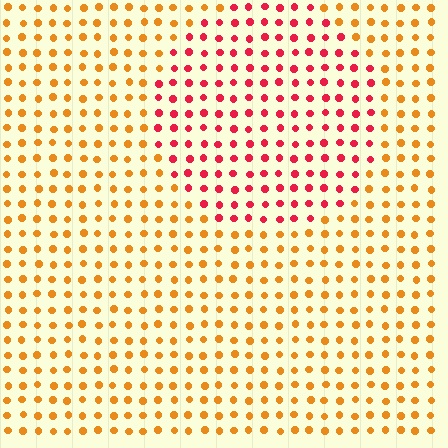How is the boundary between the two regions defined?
The boundary is defined purely by a slight shift in hue (about 44 degrees). Spacing, size, and orientation are identical on both sides.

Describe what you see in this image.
The image is filled with small orange elements in a uniform arrangement. A circle-shaped region is visible where the elements are tinted to a slightly different hue, forming a subtle color boundary.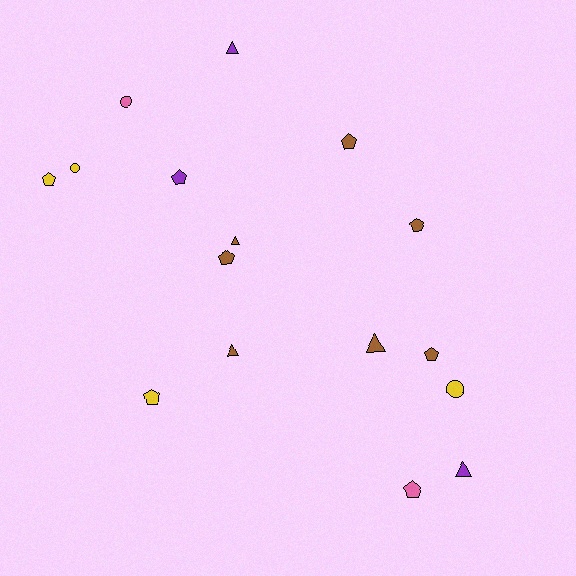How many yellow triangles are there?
There are no yellow triangles.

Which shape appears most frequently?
Pentagon, with 8 objects.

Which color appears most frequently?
Brown, with 7 objects.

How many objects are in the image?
There are 16 objects.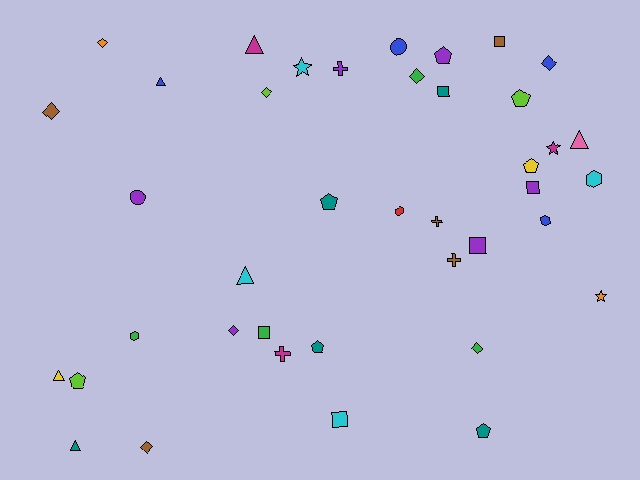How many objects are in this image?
There are 40 objects.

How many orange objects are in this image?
There are 2 orange objects.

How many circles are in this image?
There are 2 circles.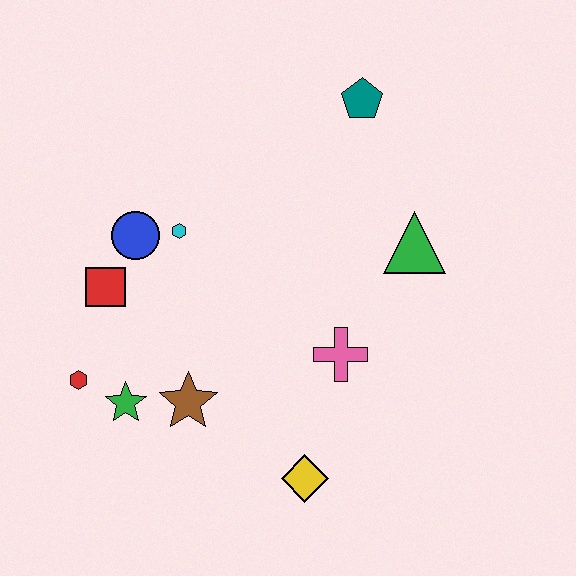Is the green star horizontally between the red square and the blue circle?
Yes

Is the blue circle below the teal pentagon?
Yes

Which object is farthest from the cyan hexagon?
The yellow diamond is farthest from the cyan hexagon.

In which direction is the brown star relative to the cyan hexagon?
The brown star is below the cyan hexagon.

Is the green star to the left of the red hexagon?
No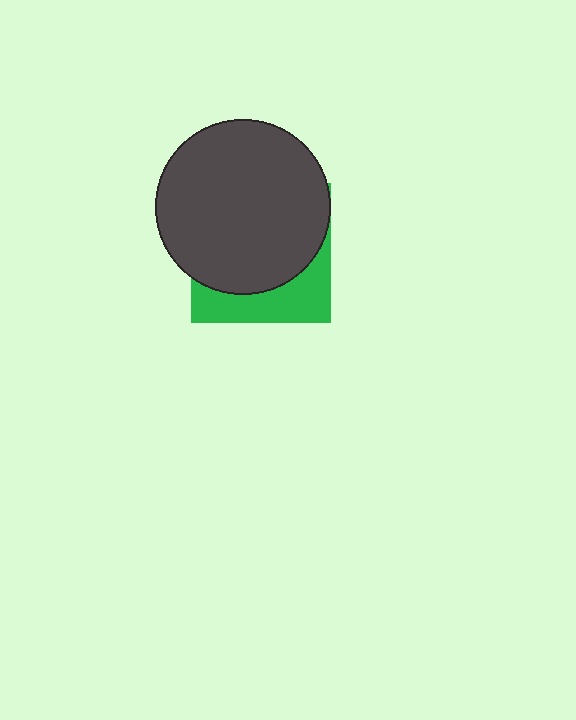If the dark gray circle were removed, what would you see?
You would see the complete green square.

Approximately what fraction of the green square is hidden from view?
Roughly 69% of the green square is hidden behind the dark gray circle.